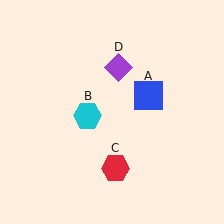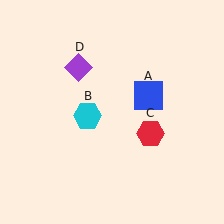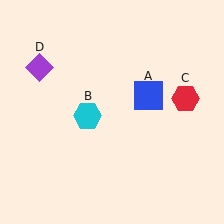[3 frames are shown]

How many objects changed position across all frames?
2 objects changed position: red hexagon (object C), purple diamond (object D).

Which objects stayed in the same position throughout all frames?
Blue square (object A) and cyan hexagon (object B) remained stationary.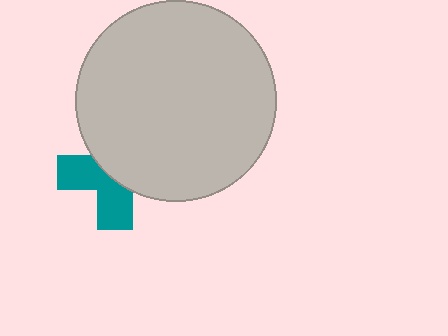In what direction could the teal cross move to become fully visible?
The teal cross could move toward the lower-left. That would shift it out from behind the light gray circle entirely.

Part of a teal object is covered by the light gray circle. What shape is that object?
It is a cross.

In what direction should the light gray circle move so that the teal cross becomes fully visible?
The light gray circle should move toward the upper-right. That is the shortest direction to clear the overlap and leave the teal cross fully visible.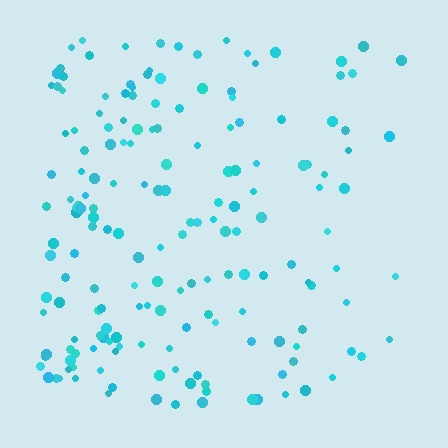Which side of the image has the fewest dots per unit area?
The right.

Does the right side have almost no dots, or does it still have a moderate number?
Still a moderate number, just noticeably fewer than the left.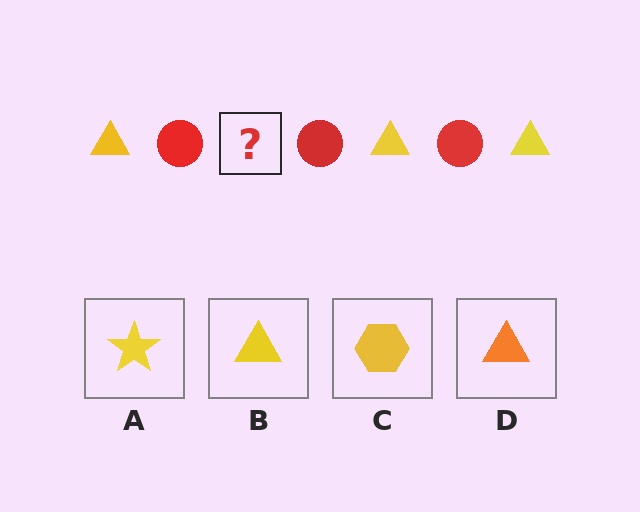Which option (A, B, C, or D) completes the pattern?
B.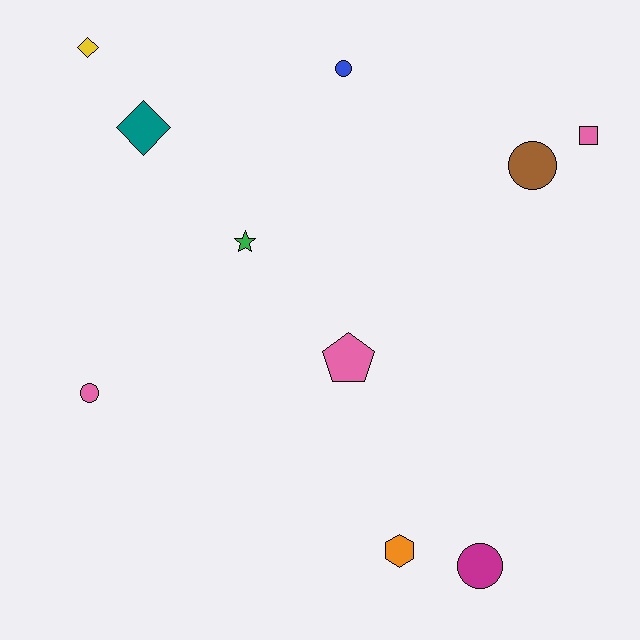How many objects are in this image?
There are 10 objects.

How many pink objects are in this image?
There are 3 pink objects.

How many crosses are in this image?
There are no crosses.